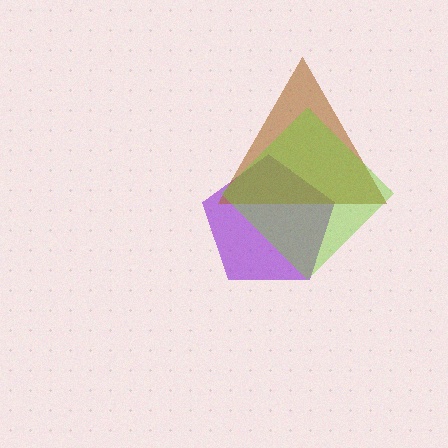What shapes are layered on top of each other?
The layered shapes are: a purple pentagon, a brown triangle, a lime diamond.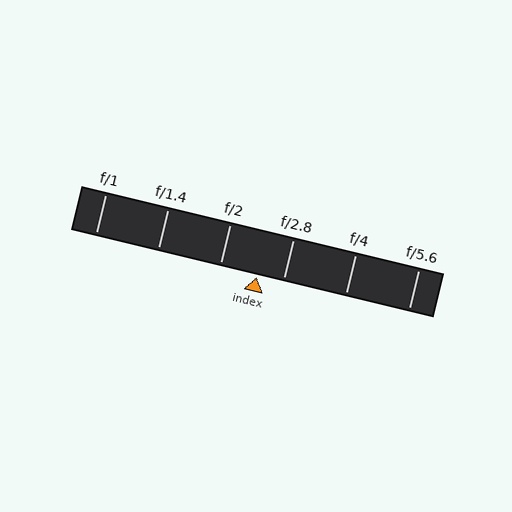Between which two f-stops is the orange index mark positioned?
The index mark is between f/2 and f/2.8.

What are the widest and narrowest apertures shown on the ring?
The widest aperture shown is f/1 and the narrowest is f/5.6.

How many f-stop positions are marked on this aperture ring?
There are 6 f-stop positions marked.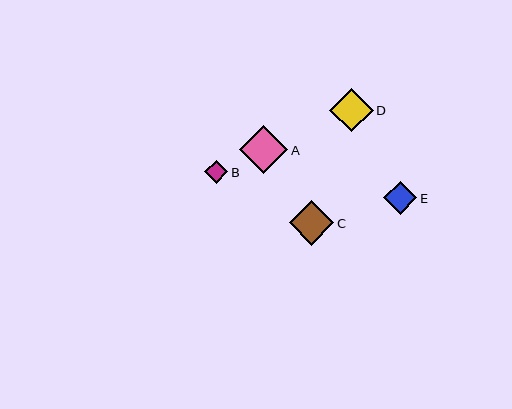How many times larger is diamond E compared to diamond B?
Diamond E is approximately 1.4 times the size of diamond B.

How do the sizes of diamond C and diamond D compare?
Diamond C and diamond D are approximately the same size.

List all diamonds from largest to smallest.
From largest to smallest: A, C, D, E, B.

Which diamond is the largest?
Diamond A is the largest with a size of approximately 48 pixels.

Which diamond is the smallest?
Diamond B is the smallest with a size of approximately 24 pixels.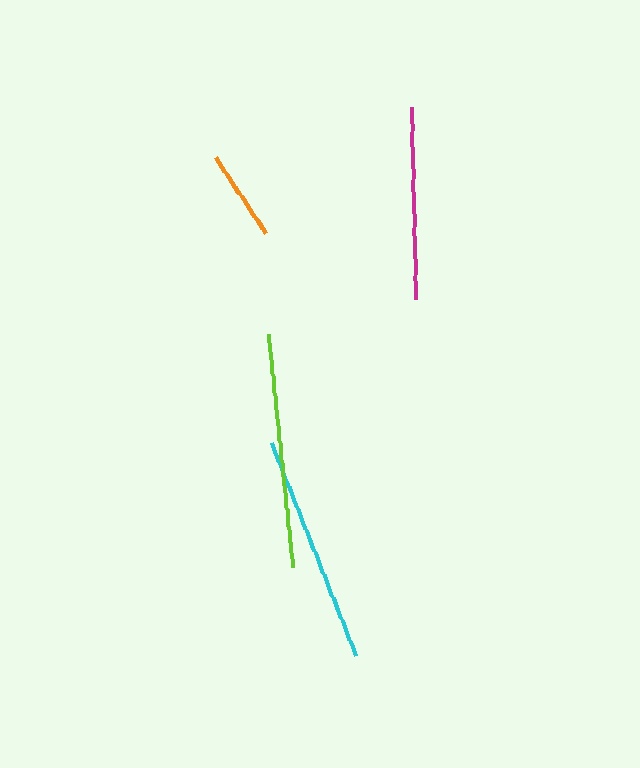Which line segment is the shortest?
The orange line is the shortest at approximately 91 pixels.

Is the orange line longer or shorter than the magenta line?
The magenta line is longer than the orange line.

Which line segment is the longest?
The lime line is the longest at approximately 234 pixels.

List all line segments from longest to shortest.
From longest to shortest: lime, cyan, magenta, orange.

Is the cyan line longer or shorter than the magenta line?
The cyan line is longer than the magenta line.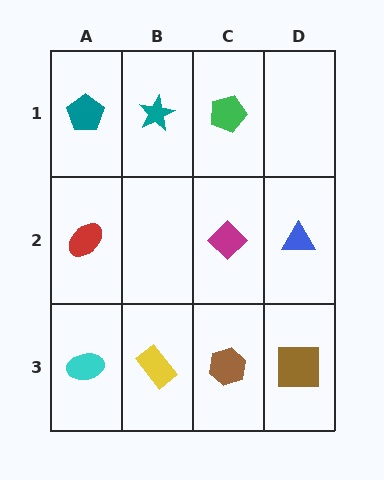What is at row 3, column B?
A yellow rectangle.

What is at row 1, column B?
A teal star.